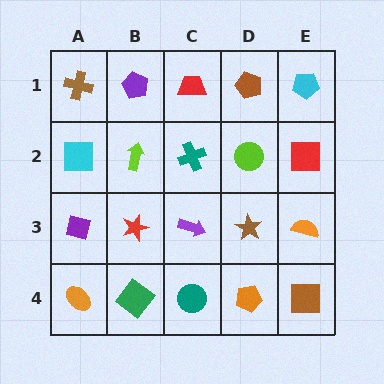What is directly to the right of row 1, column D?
A cyan pentagon.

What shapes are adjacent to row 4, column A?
A purple square (row 3, column A), a green diamond (row 4, column B).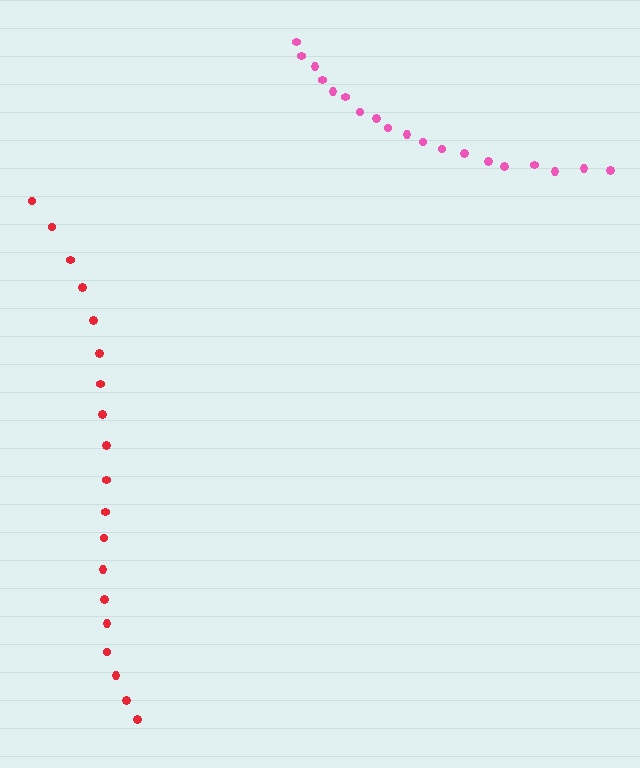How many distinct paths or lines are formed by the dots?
There are 2 distinct paths.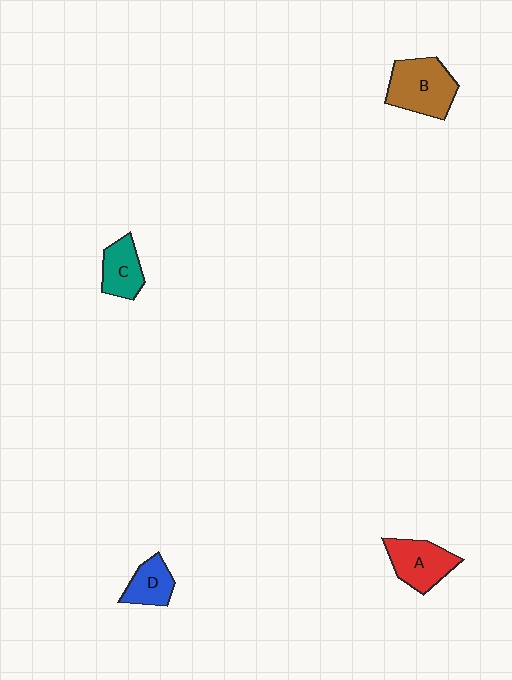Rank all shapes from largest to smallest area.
From largest to smallest: B (brown), A (red), C (teal), D (blue).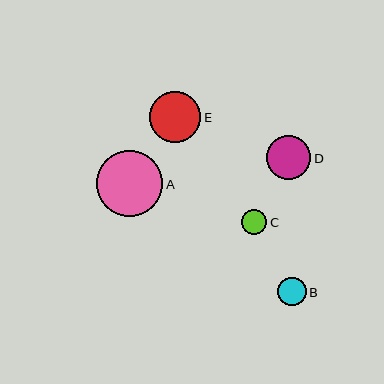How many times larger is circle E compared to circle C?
Circle E is approximately 2.0 times the size of circle C.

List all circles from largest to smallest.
From largest to smallest: A, E, D, B, C.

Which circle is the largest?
Circle A is the largest with a size of approximately 66 pixels.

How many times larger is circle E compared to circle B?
Circle E is approximately 1.8 times the size of circle B.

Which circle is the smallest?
Circle C is the smallest with a size of approximately 25 pixels.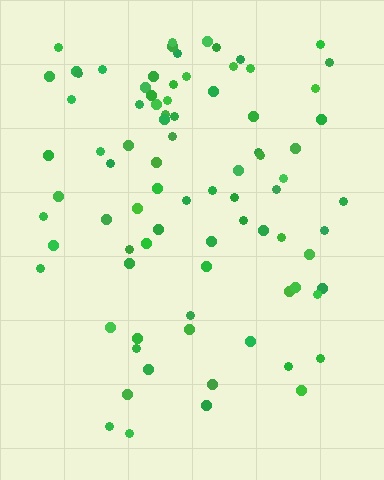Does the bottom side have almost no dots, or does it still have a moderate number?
Still a moderate number, just noticeably fewer than the top.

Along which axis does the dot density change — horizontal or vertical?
Vertical.